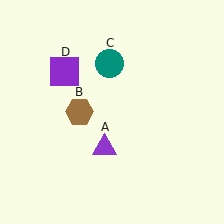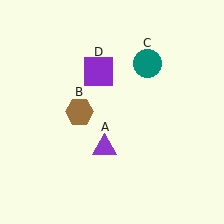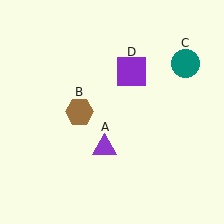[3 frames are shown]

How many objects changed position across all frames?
2 objects changed position: teal circle (object C), purple square (object D).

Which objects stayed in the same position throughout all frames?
Purple triangle (object A) and brown hexagon (object B) remained stationary.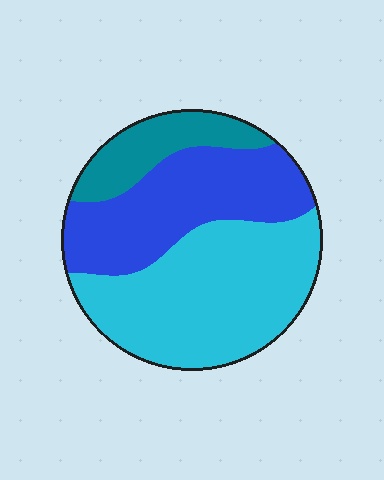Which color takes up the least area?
Teal, at roughly 15%.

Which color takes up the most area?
Cyan, at roughly 50%.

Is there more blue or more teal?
Blue.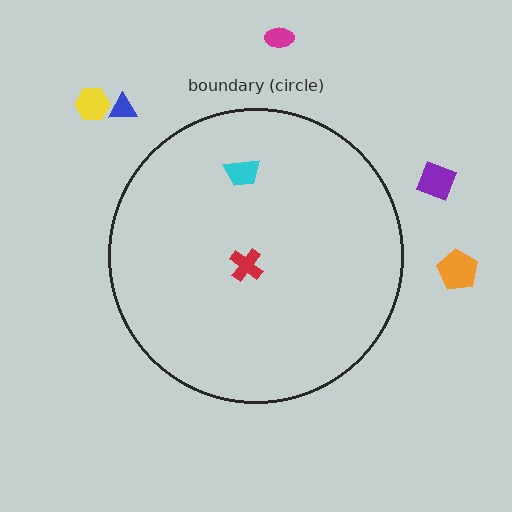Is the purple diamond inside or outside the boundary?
Outside.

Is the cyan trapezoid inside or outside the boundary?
Inside.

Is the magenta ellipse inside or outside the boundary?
Outside.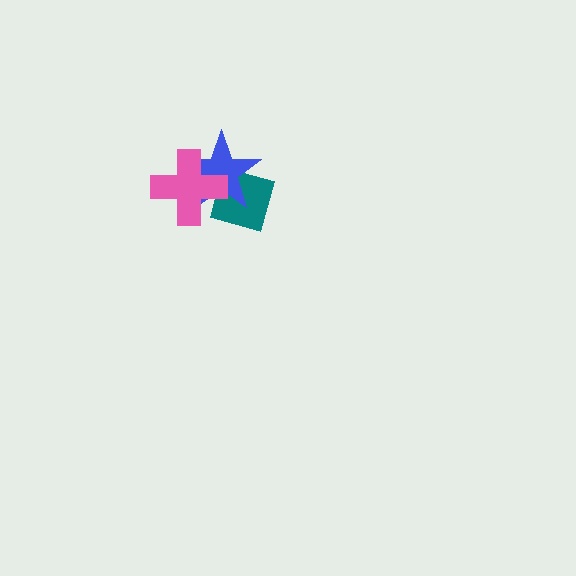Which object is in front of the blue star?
The pink cross is in front of the blue star.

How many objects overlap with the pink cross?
2 objects overlap with the pink cross.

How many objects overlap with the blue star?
2 objects overlap with the blue star.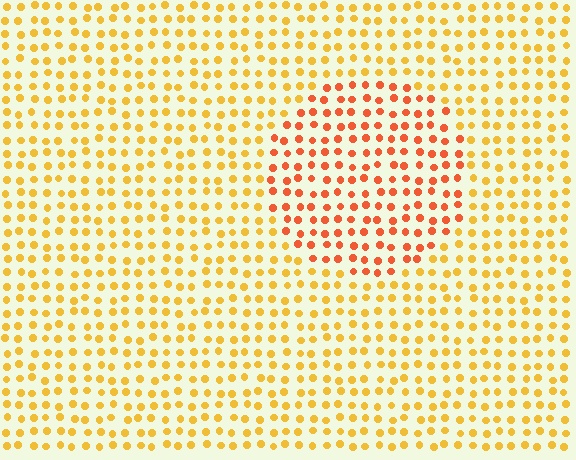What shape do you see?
I see a circle.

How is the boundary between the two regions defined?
The boundary is defined purely by a slight shift in hue (about 32 degrees). Spacing, size, and orientation are identical on both sides.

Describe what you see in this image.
The image is filled with small yellow elements in a uniform arrangement. A circle-shaped region is visible where the elements are tinted to a slightly different hue, forming a subtle color boundary.